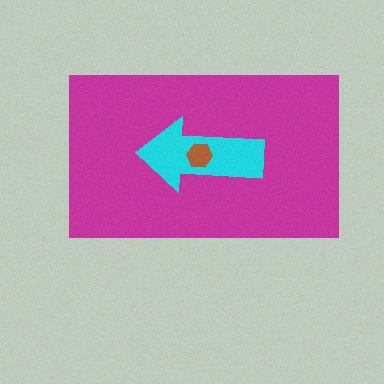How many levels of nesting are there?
3.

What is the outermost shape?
The magenta rectangle.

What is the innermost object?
The brown hexagon.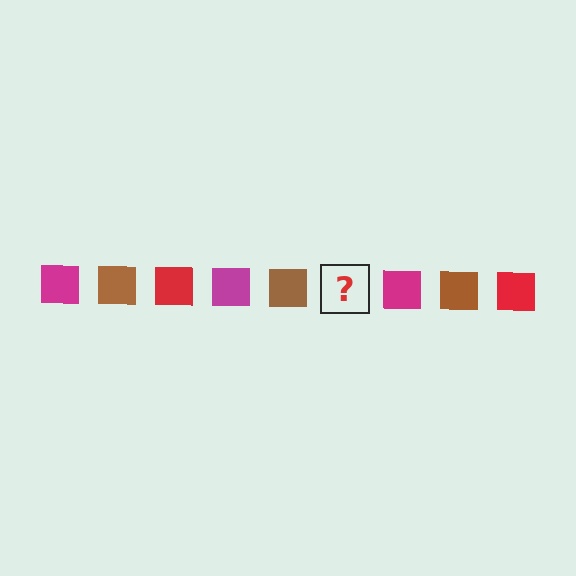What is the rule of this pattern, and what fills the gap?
The rule is that the pattern cycles through magenta, brown, red squares. The gap should be filled with a red square.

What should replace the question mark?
The question mark should be replaced with a red square.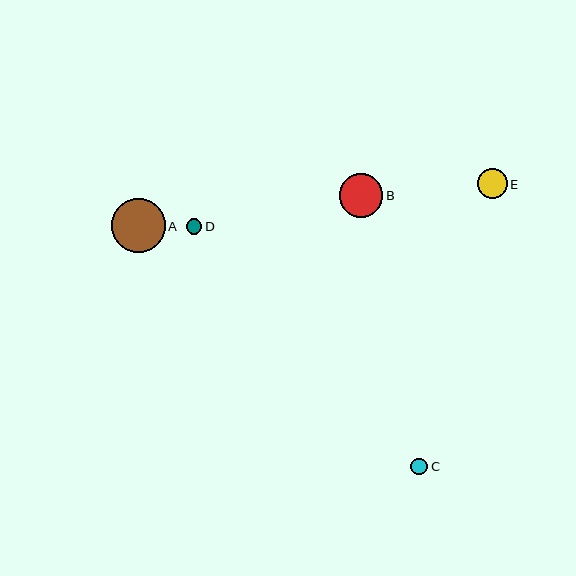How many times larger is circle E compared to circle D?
Circle E is approximately 1.9 times the size of circle D.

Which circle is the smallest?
Circle D is the smallest with a size of approximately 16 pixels.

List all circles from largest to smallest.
From largest to smallest: A, B, E, C, D.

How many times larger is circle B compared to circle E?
Circle B is approximately 1.5 times the size of circle E.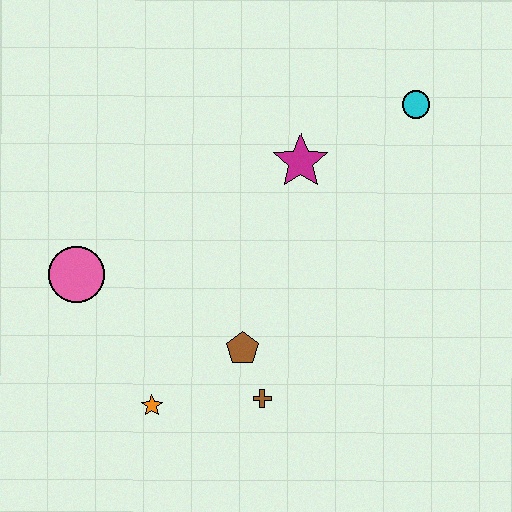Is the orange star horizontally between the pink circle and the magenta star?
Yes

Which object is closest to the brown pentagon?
The brown cross is closest to the brown pentagon.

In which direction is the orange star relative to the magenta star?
The orange star is below the magenta star.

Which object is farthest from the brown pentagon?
The cyan circle is farthest from the brown pentagon.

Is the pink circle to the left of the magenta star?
Yes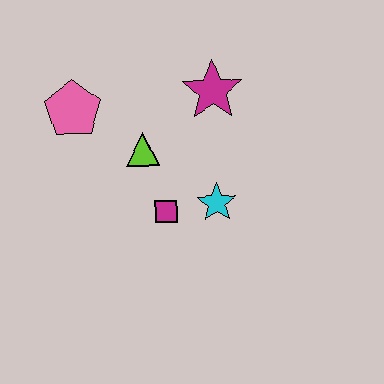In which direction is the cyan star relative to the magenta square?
The cyan star is to the right of the magenta square.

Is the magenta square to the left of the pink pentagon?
No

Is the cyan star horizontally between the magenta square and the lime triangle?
No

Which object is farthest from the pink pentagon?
The cyan star is farthest from the pink pentagon.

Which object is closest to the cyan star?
The magenta square is closest to the cyan star.